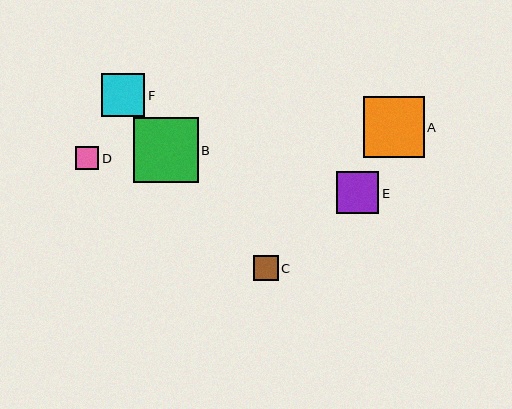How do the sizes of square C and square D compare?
Square C and square D are approximately the same size.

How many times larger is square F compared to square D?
Square F is approximately 1.8 times the size of square D.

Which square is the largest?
Square B is the largest with a size of approximately 64 pixels.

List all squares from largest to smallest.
From largest to smallest: B, A, F, E, C, D.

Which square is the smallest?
Square D is the smallest with a size of approximately 24 pixels.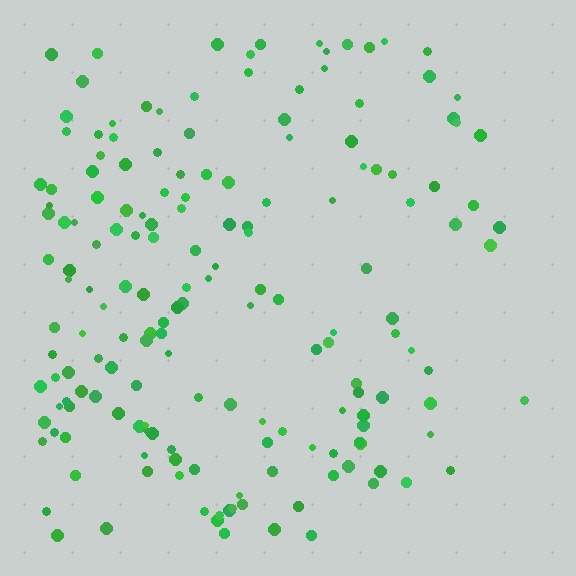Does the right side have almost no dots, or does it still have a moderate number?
Still a moderate number, just noticeably fewer than the left.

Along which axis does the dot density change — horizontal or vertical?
Horizontal.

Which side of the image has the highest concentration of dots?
The left.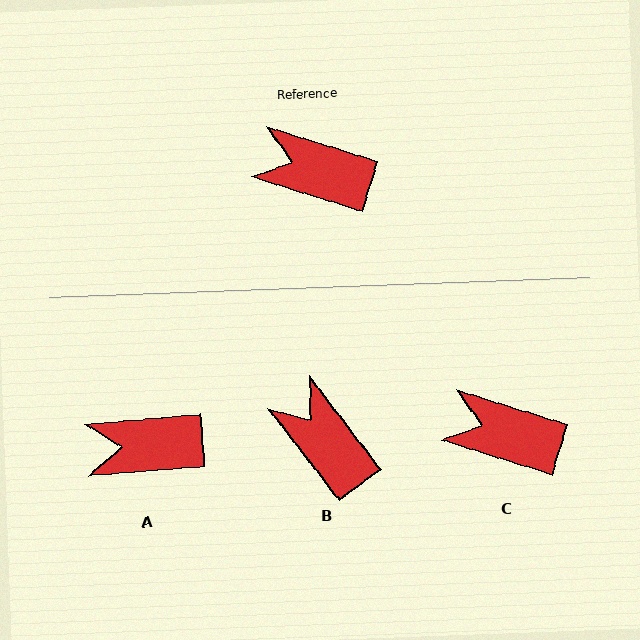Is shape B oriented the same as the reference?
No, it is off by about 35 degrees.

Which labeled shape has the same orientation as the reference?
C.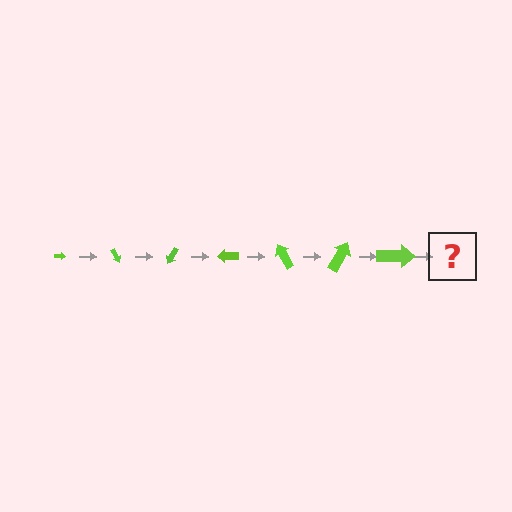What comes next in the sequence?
The next element should be an arrow, larger than the previous one and rotated 420 degrees from the start.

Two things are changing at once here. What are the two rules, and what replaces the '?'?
The two rules are that the arrow grows larger each step and it rotates 60 degrees each step. The '?' should be an arrow, larger than the previous one and rotated 420 degrees from the start.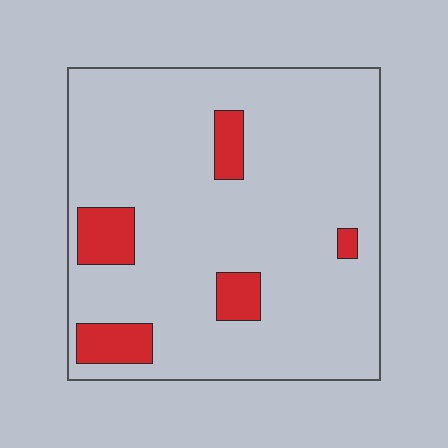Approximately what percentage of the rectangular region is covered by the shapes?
Approximately 10%.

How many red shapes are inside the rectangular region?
5.